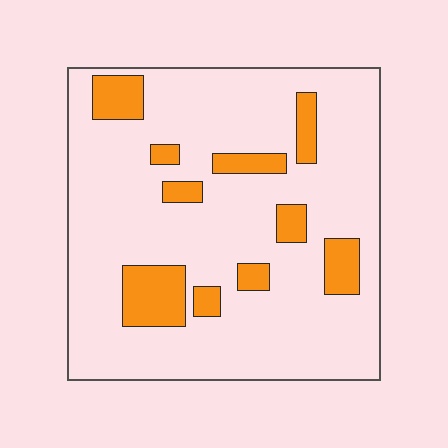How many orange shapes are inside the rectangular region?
10.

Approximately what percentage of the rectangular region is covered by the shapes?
Approximately 15%.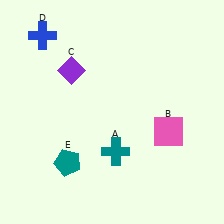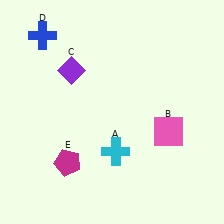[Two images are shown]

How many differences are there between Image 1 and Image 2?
There are 2 differences between the two images.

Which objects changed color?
A changed from teal to cyan. E changed from teal to magenta.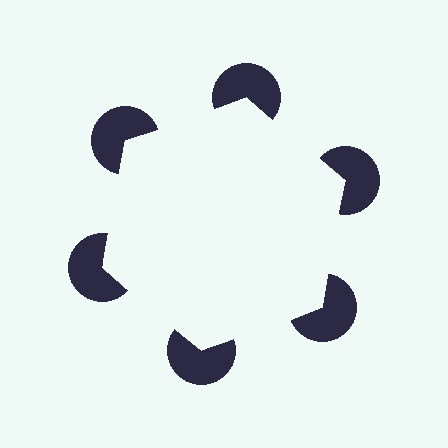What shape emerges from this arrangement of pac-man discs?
An illusory hexagon — its edges are inferred from the aligned wedge cuts in the pac-man discs, not physically drawn.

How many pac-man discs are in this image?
There are 6 — one at each vertex of the illusory hexagon.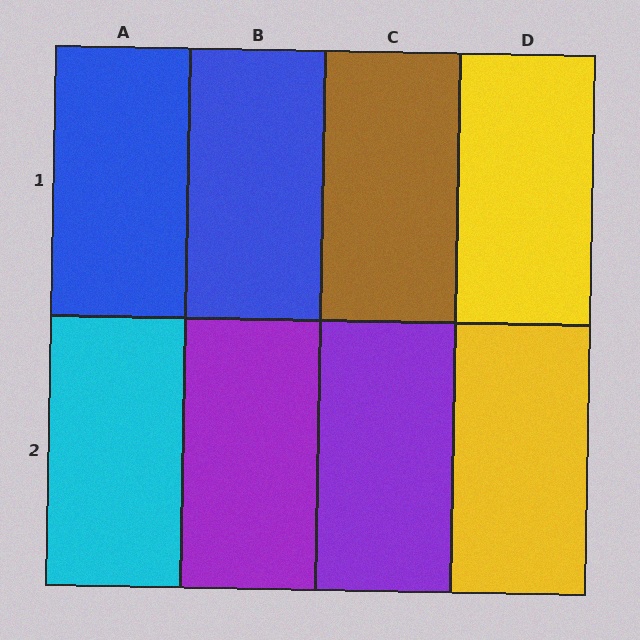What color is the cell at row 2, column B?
Purple.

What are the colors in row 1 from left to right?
Blue, blue, brown, yellow.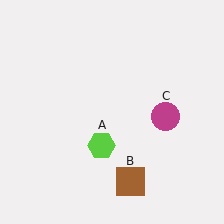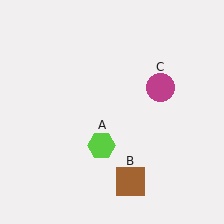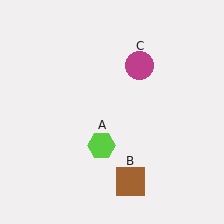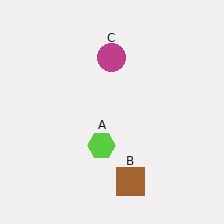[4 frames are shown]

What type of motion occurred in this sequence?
The magenta circle (object C) rotated counterclockwise around the center of the scene.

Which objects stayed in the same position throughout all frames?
Lime hexagon (object A) and brown square (object B) remained stationary.